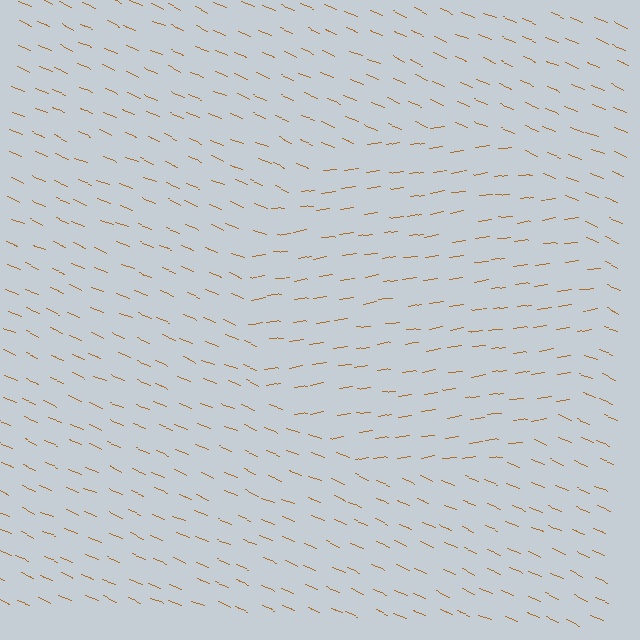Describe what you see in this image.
The image is filled with small brown line segments. A circle region in the image has lines oriented differently from the surrounding lines, creating a visible texture boundary.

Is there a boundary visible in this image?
Yes, there is a texture boundary formed by a change in line orientation.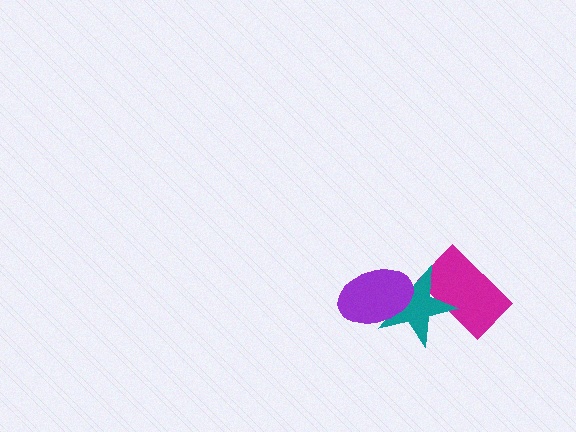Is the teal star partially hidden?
Yes, it is partially covered by another shape.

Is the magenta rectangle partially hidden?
Yes, it is partially covered by another shape.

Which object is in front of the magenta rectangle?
The teal star is in front of the magenta rectangle.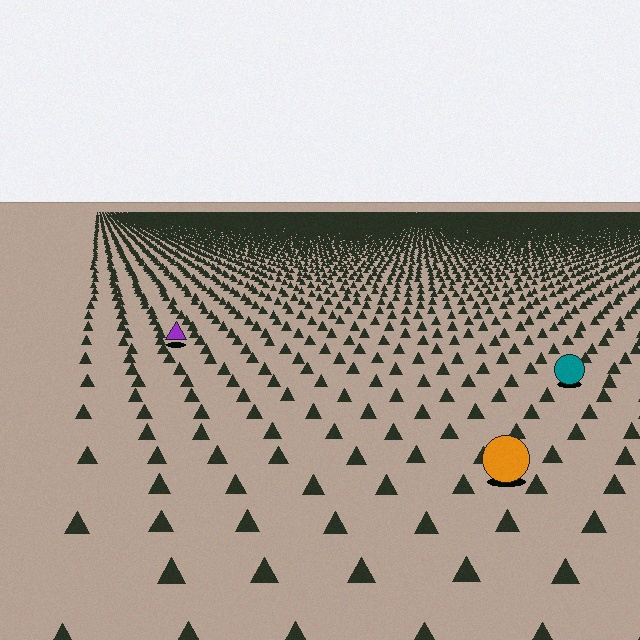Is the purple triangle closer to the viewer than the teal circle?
No. The teal circle is closer — you can tell from the texture gradient: the ground texture is coarser near it.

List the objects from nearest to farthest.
From nearest to farthest: the orange circle, the teal circle, the purple triangle.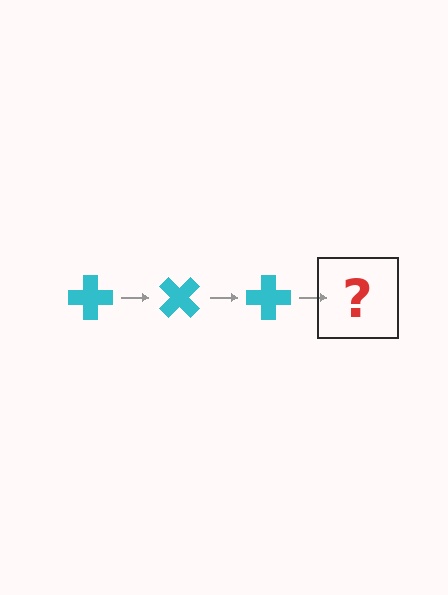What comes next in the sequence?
The next element should be a cyan cross rotated 135 degrees.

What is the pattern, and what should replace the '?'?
The pattern is that the cross rotates 45 degrees each step. The '?' should be a cyan cross rotated 135 degrees.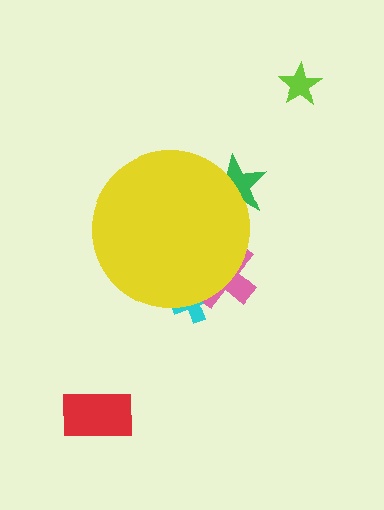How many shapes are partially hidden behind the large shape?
3 shapes are partially hidden.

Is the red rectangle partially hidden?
No, the red rectangle is fully visible.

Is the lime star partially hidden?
No, the lime star is fully visible.